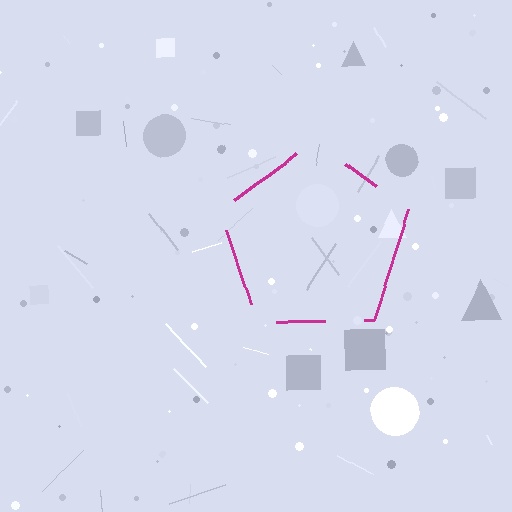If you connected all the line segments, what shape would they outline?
They would outline a pentagon.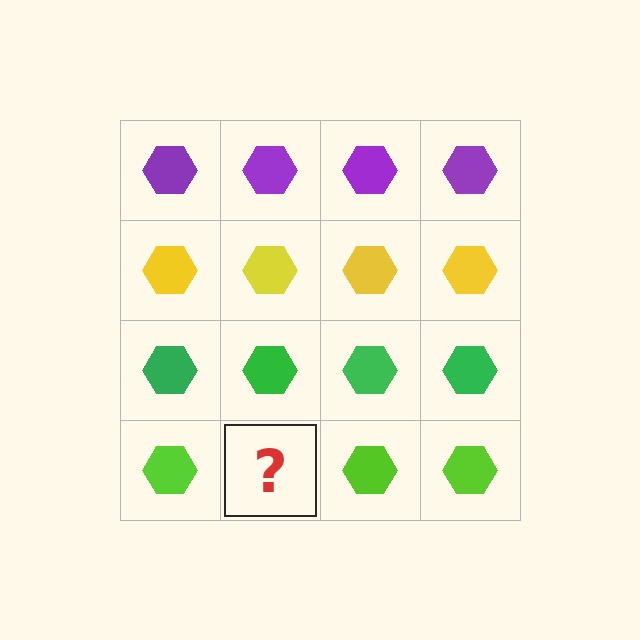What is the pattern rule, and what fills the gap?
The rule is that each row has a consistent color. The gap should be filled with a lime hexagon.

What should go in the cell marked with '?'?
The missing cell should contain a lime hexagon.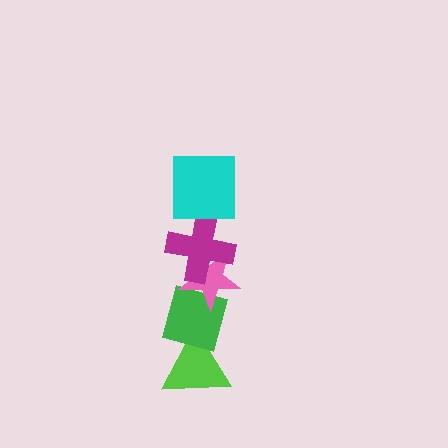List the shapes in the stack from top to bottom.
From top to bottom: the cyan square, the magenta cross, the pink star, the green diamond, the lime triangle.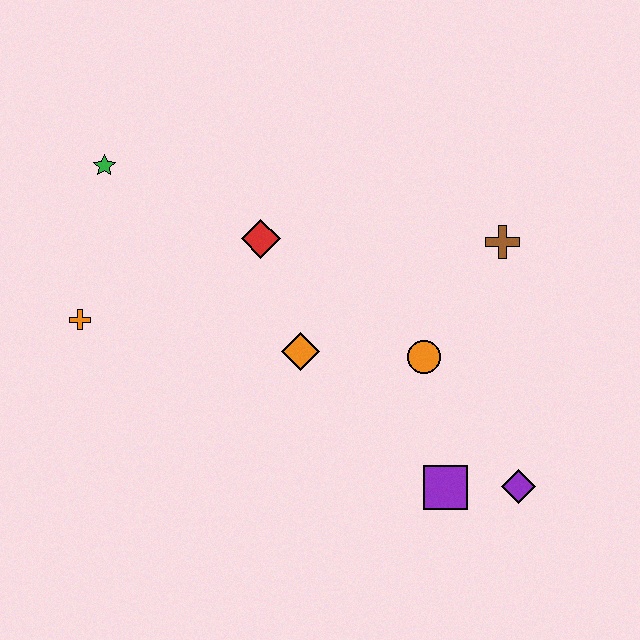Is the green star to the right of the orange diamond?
No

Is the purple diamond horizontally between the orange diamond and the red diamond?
No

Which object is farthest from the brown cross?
The orange cross is farthest from the brown cross.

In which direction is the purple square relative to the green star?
The purple square is to the right of the green star.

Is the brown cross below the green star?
Yes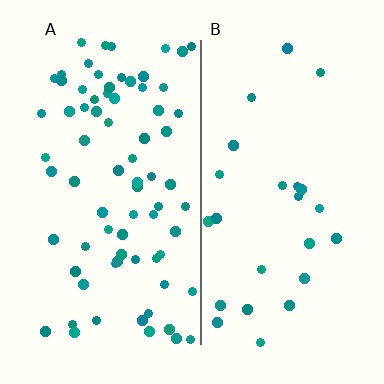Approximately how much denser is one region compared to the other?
Approximately 3.0× — region A over region B.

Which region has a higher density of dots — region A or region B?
A (the left).